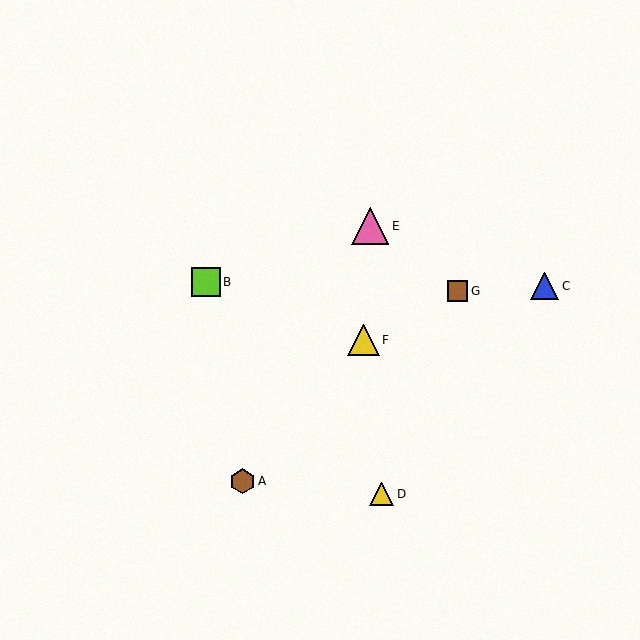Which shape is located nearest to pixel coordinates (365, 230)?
The pink triangle (labeled E) at (370, 226) is nearest to that location.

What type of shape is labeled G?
Shape G is a brown square.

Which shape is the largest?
The pink triangle (labeled E) is the largest.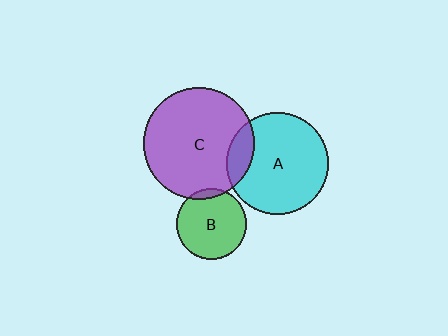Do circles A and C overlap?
Yes.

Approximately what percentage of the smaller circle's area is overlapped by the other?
Approximately 15%.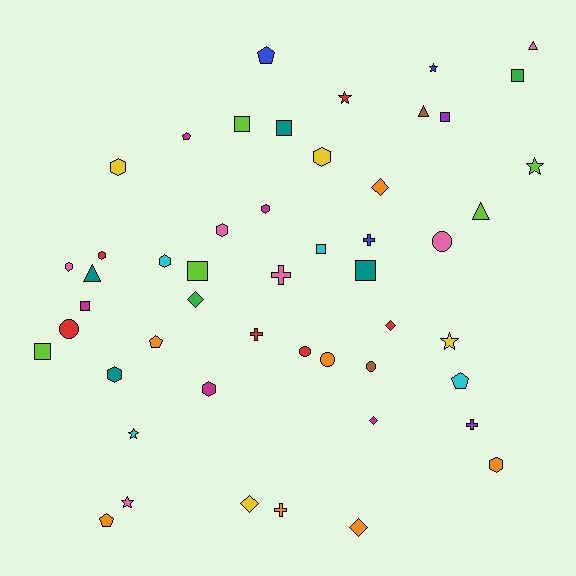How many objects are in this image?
There are 50 objects.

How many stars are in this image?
There are 6 stars.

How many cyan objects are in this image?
There are 4 cyan objects.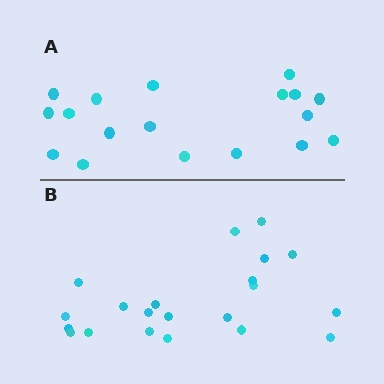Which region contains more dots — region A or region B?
Region B (the bottom region) has more dots.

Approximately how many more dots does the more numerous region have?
Region B has just a few more — roughly 2 or 3 more dots than region A.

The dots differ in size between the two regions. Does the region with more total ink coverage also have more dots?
No. Region A has more total ink coverage because its dots are larger, but region B actually contains more individual dots. Total area can be misleading — the number of items is what matters here.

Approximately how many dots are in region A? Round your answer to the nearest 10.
About 20 dots. (The exact count is 18, which rounds to 20.)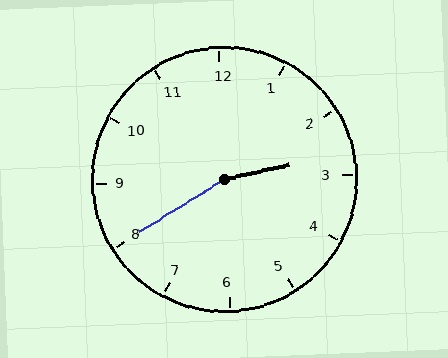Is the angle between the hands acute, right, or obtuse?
It is obtuse.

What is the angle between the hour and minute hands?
Approximately 160 degrees.